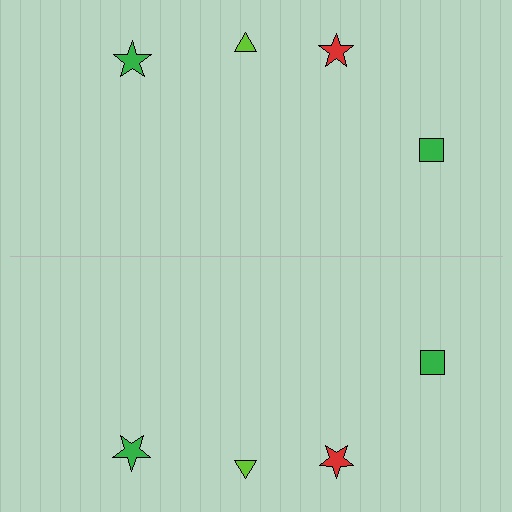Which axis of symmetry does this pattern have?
The pattern has a horizontal axis of symmetry running through the center of the image.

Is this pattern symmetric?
Yes, this pattern has bilateral (reflection) symmetry.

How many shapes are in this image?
There are 8 shapes in this image.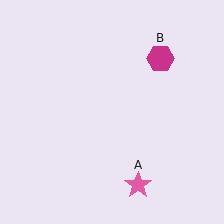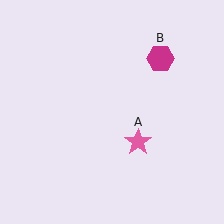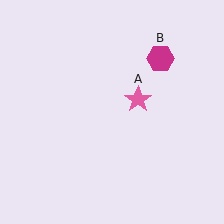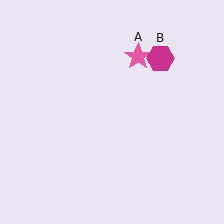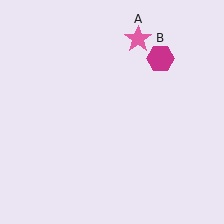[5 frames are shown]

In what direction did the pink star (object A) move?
The pink star (object A) moved up.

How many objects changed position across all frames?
1 object changed position: pink star (object A).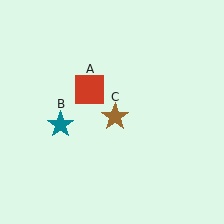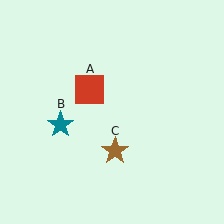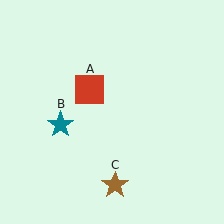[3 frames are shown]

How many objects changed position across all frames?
1 object changed position: brown star (object C).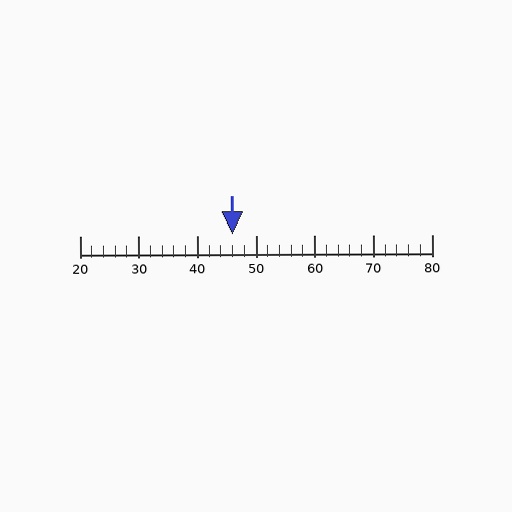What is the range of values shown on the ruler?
The ruler shows values from 20 to 80.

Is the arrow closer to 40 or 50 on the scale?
The arrow is closer to 50.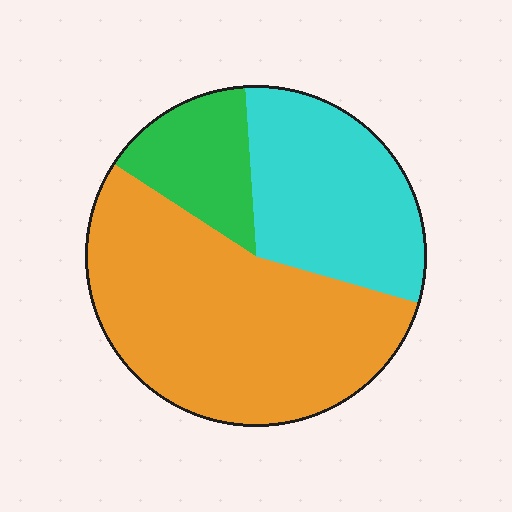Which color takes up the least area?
Green, at roughly 15%.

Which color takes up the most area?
Orange, at roughly 55%.